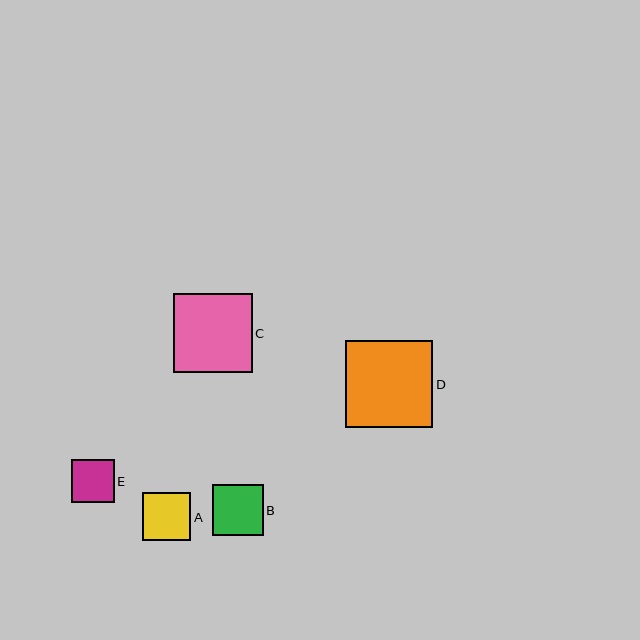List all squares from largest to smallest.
From largest to smallest: D, C, B, A, E.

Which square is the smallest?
Square E is the smallest with a size of approximately 42 pixels.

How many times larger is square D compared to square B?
Square D is approximately 1.7 times the size of square B.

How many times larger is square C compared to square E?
Square C is approximately 1.9 times the size of square E.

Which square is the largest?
Square D is the largest with a size of approximately 87 pixels.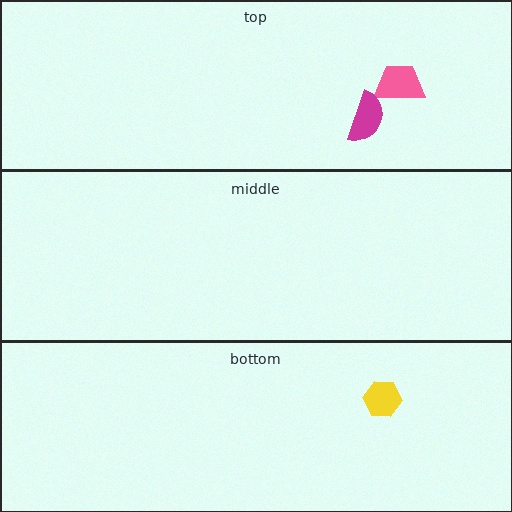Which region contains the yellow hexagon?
The bottom region.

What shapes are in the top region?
The pink trapezoid, the magenta semicircle.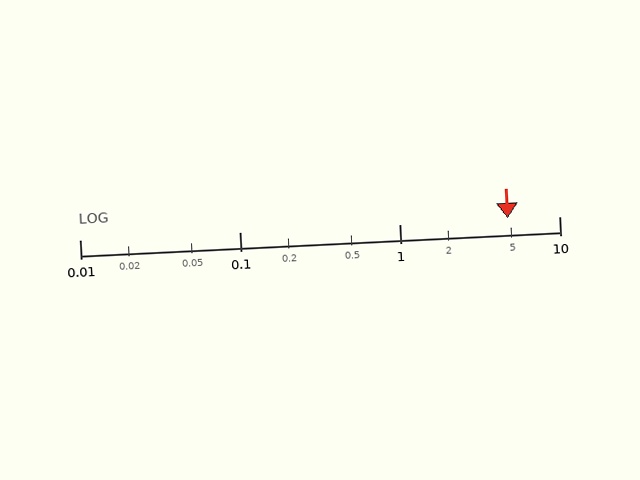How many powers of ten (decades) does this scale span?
The scale spans 3 decades, from 0.01 to 10.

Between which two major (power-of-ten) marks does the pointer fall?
The pointer is between 1 and 10.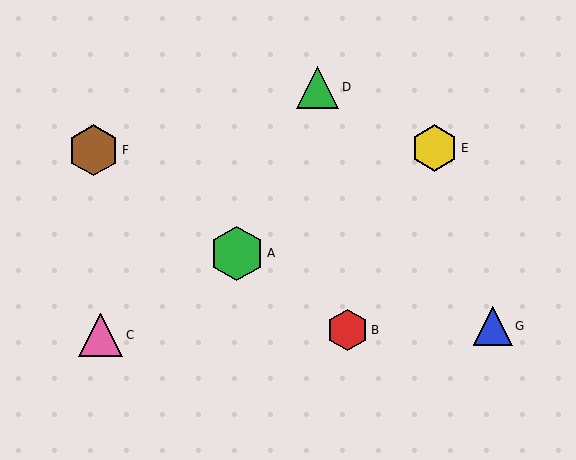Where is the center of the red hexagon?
The center of the red hexagon is at (348, 330).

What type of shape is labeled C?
Shape C is a pink triangle.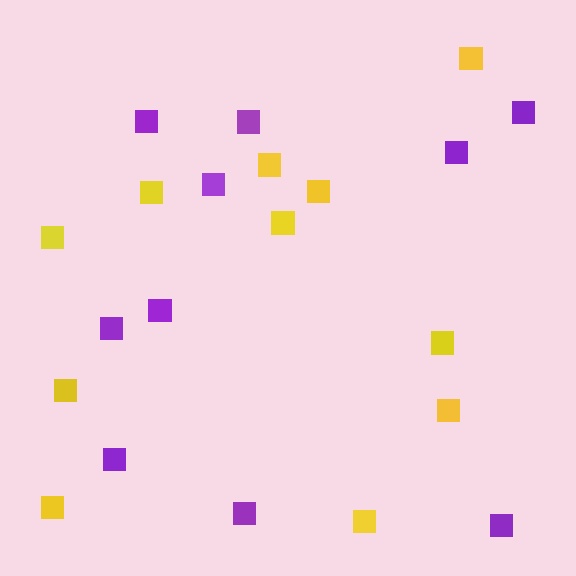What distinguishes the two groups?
There are 2 groups: one group of purple squares (10) and one group of yellow squares (11).